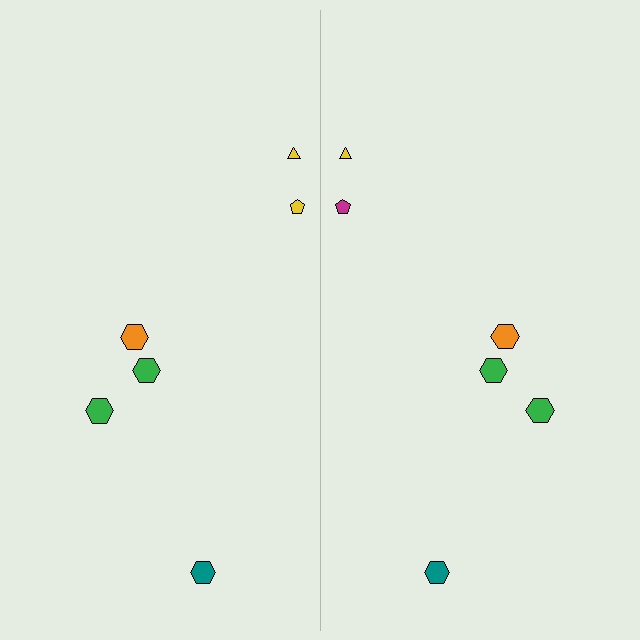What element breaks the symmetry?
The magenta pentagon on the right side breaks the symmetry — its mirror counterpart is yellow.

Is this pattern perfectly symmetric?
No, the pattern is not perfectly symmetric. The magenta pentagon on the right side breaks the symmetry — its mirror counterpart is yellow.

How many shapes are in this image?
There are 12 shapes in this image.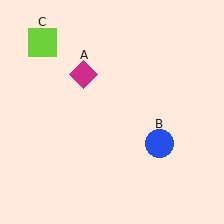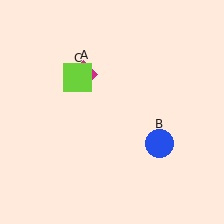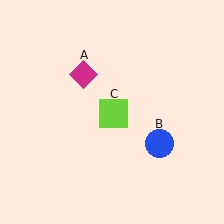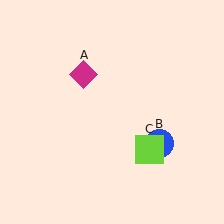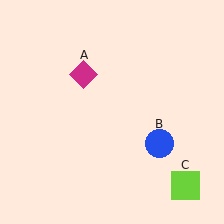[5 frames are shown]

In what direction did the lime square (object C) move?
The lime square (object C) moved down and to the right.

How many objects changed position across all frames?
1 object changed position: lime square (object C).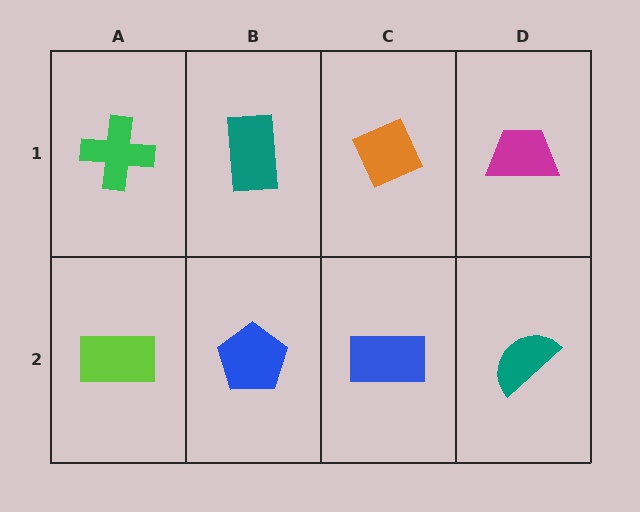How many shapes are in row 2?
4 shapes.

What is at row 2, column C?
A blue rectangle.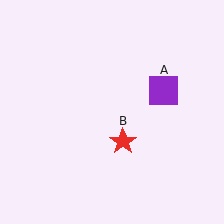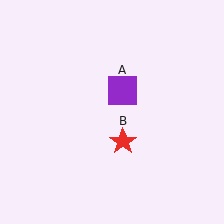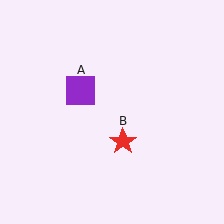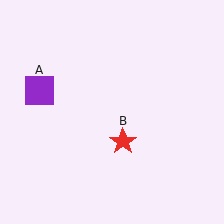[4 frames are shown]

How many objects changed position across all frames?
1 object changed position: purple square (object A).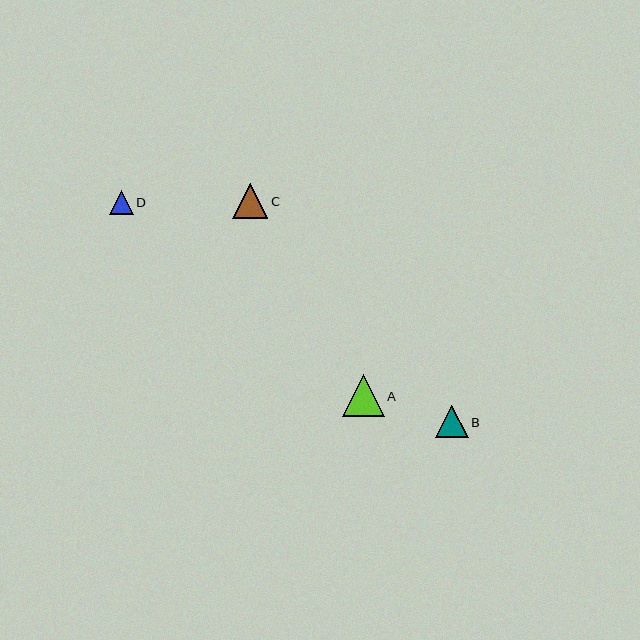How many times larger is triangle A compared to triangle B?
Triangle A is approximately 1.3 times the size of triangle B.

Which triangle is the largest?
Triangle A is the largest with a size of approximately 42 pixels.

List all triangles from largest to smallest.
From largest to smallest: A, C, B, D.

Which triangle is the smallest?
Triangle D is the smallest with a size of approximately 24 pixels.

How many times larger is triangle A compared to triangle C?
Triangle A is approximately 1.2 times the size of triangle C.